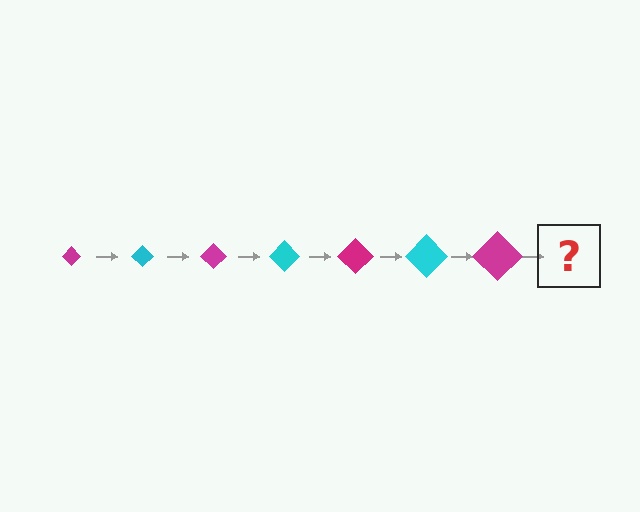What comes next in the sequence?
The next element should be a cyan diamond, larger than the previous one.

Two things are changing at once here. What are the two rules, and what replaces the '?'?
The two rules are that the diamond grows larger each step and the color cycles through magenta and cyan. The '?' should be a cyan diamond, larger than the previous one.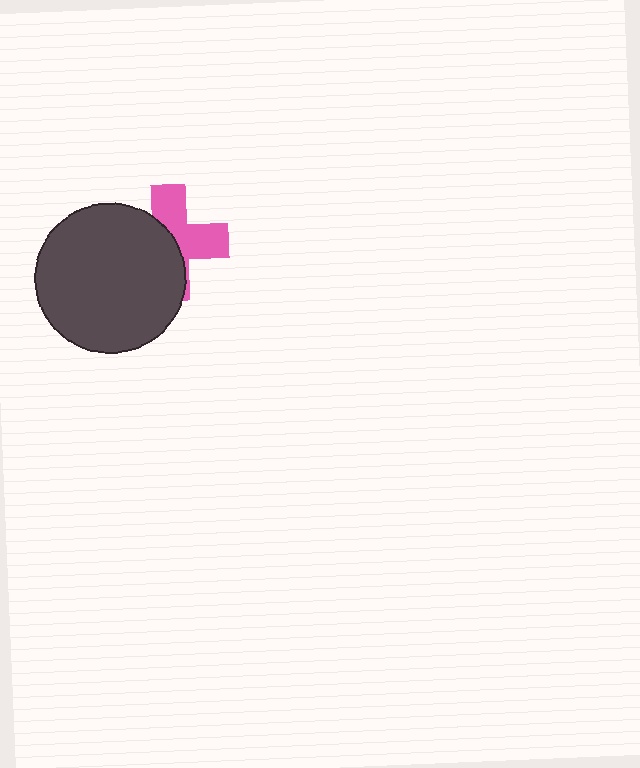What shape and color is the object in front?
The object in front is a dark gray circle.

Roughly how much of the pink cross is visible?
About half of it is visible (roughly 48%).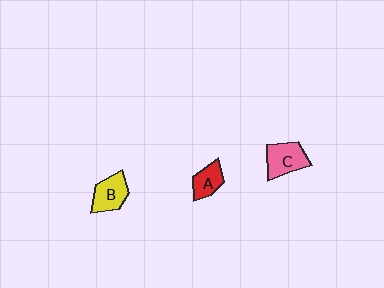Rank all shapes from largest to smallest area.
From largest to smallest: C (pink), B (yellow), A (red).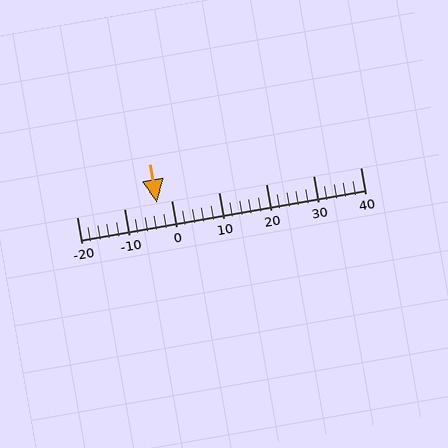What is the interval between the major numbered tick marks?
The major tick marks are spaced 10 units apart.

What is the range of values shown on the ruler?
The ruler shows values from -20 to 40.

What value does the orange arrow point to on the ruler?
The orange arrow points to approximately -3.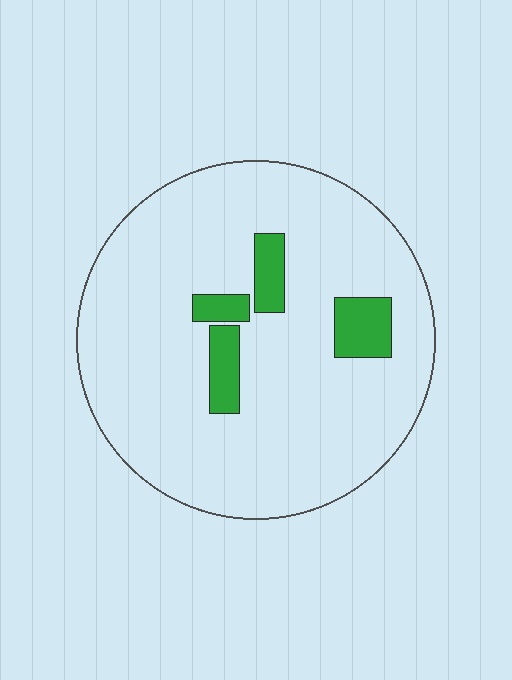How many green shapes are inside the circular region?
4.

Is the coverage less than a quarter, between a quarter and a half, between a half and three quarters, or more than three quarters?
Less than a quarter.